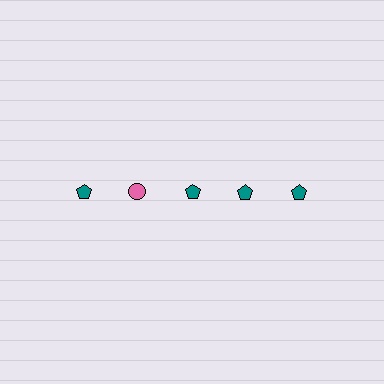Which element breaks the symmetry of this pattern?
The pink circle in the top row, second from left column breaks the symmetry. All other shapes are teal pentagons.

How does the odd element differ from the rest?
It differs in both color (pink instead of teal) and shape (circle instead of pentagon).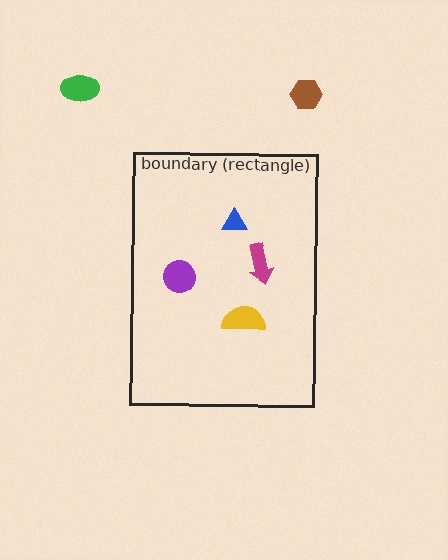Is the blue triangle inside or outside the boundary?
Inside.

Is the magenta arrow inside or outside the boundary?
Inside.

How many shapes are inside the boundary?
4 inside, 2 outside.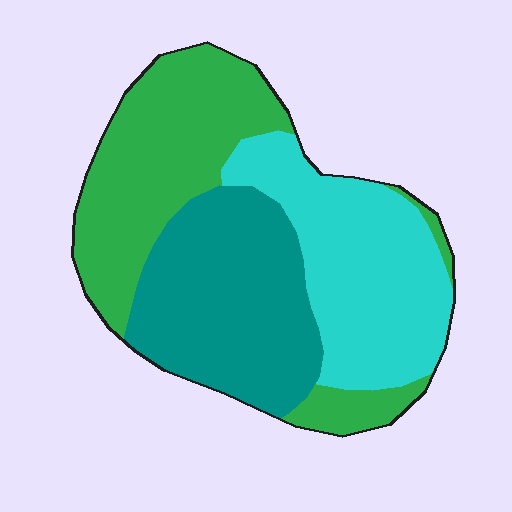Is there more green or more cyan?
Green.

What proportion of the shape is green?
Green covers about 35% of the shape.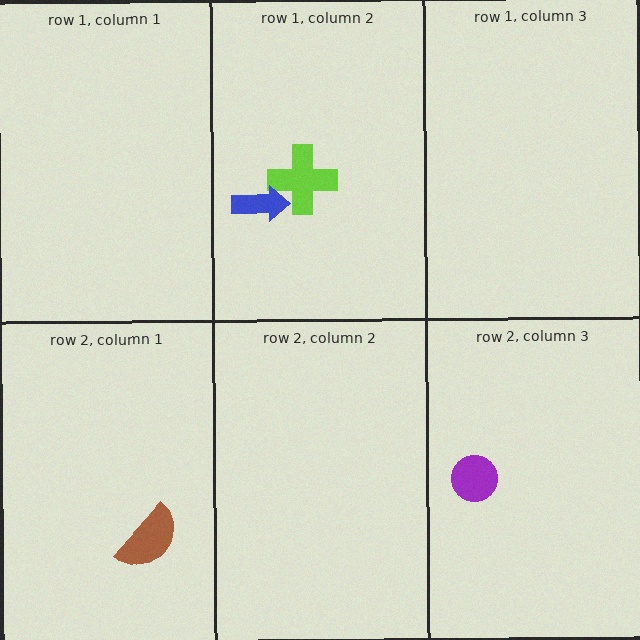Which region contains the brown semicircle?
The row 2, column 1 region.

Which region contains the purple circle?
The row 2, column 3 region.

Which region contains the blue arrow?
The row 1, column 2 region.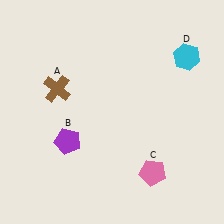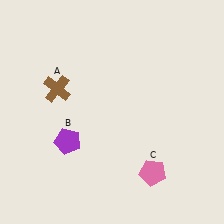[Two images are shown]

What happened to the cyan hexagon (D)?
The cyan hexagon (D) was removed in Image 2. It was in the top-right area of Image 1.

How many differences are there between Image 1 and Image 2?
There is 1 difference between the two images.